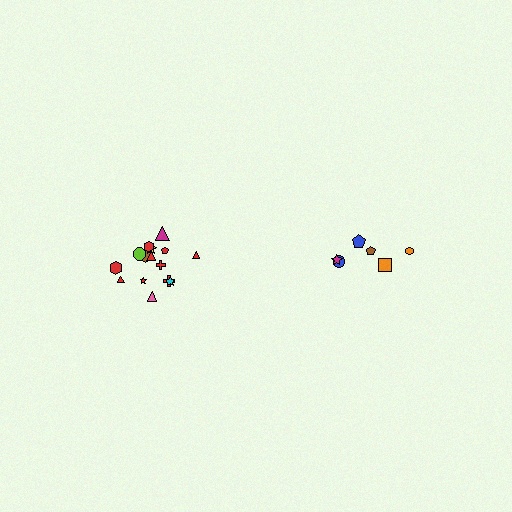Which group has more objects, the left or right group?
The left group.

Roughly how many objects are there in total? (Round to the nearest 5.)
Roughly 20 objects in total.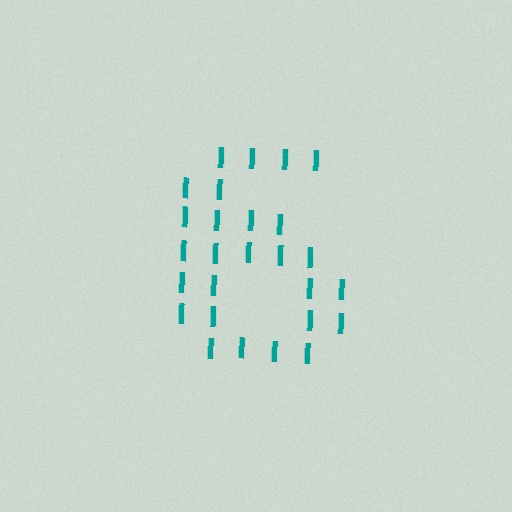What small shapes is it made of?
It is made of small letter I's.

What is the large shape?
The large shape is the digit 6.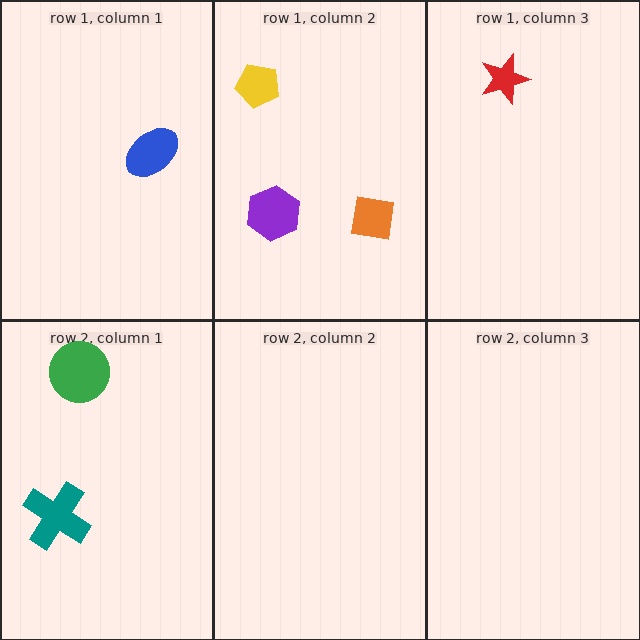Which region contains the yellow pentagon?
The row 1, column 2 region.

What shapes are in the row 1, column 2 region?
The purple hexagon, the orange square, the yellow pentagon.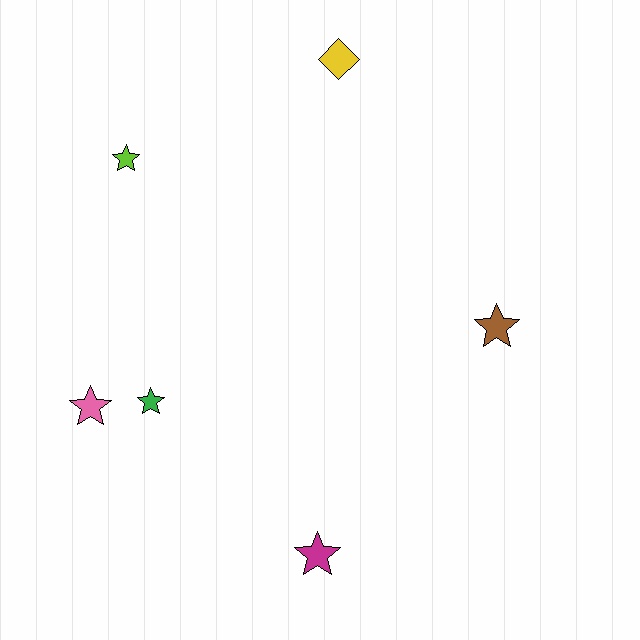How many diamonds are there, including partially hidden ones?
There is 1 diamond.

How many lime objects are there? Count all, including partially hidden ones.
There is 1 lime object.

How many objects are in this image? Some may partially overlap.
There are 6 objects.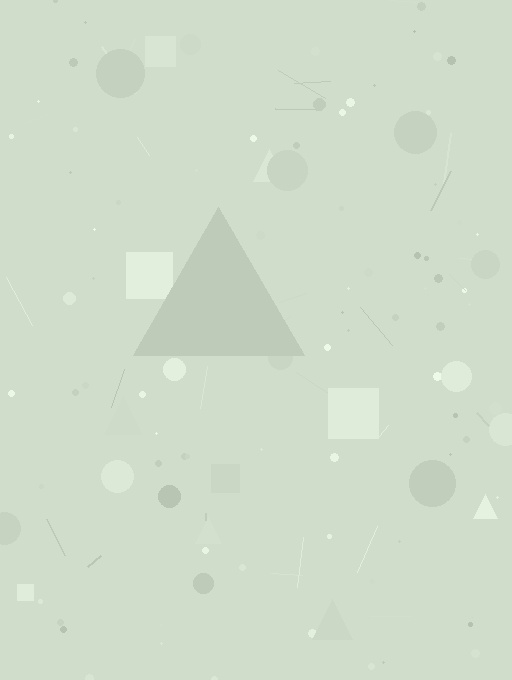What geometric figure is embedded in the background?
A triangle is embedded in the background.